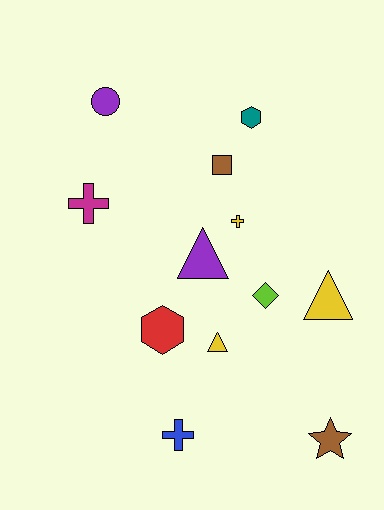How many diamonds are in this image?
There is 1 diamond.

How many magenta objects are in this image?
There is 1 magenta object.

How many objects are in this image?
There are 12 objects.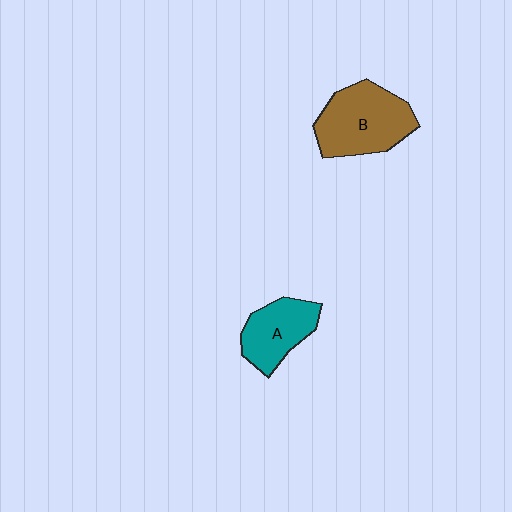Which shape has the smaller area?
Shape A (teal).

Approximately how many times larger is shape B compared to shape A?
Approximately 1.4 times.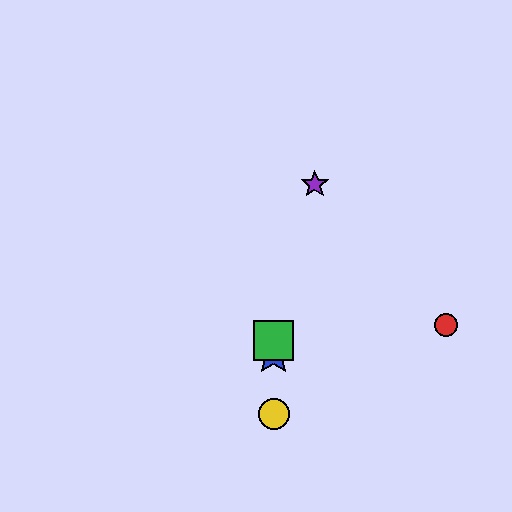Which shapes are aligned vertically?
The blue star, the green square, the yellow circle are aligned vertically.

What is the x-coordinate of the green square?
The green square is at x≈274.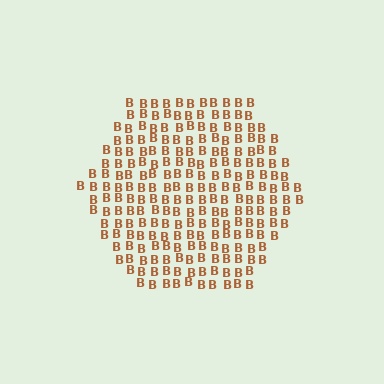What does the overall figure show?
The overall figure shows a hexagon.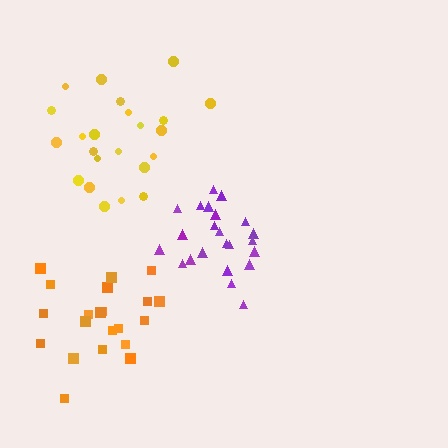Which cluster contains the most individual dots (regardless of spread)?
Yellow (23).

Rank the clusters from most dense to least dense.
purple, yellow, orange.